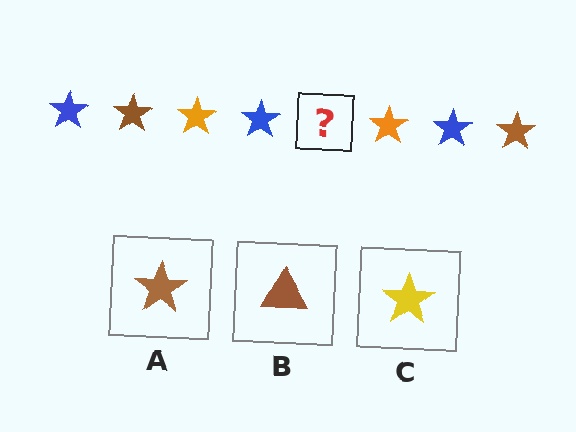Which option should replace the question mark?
Option A.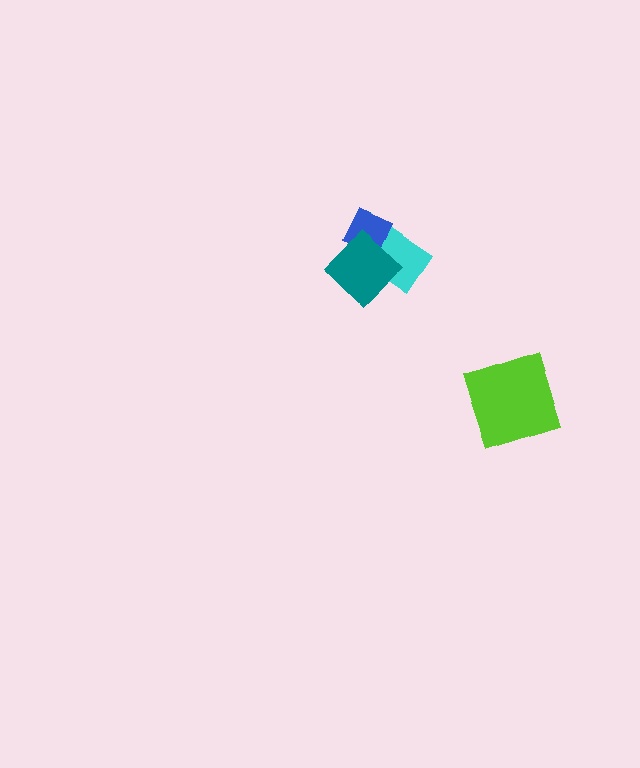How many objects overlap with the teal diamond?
2 objects overlap with the teal diamond.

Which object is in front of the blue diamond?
The teal diamond is in front of the blue diamond.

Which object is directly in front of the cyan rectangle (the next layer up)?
The blue diamond is directly in front of the cyan rectangle.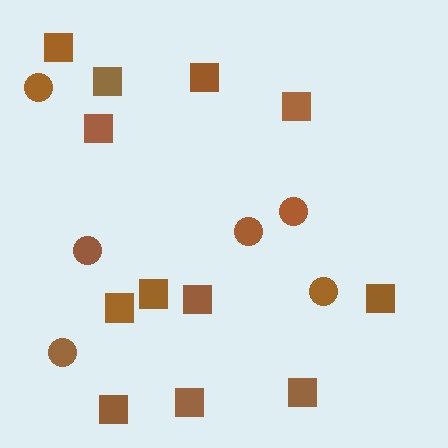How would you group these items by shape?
There are 2 groups: one group of circles (6) and one group of squares (12).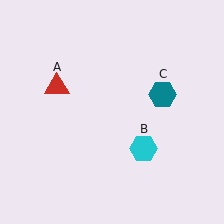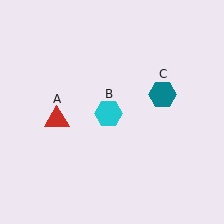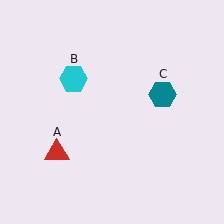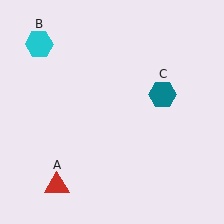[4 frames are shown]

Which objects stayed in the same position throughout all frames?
Teal hexagon (object C) remained stationary.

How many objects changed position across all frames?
2 objects changed position: red triangle (object A), cyan hexagon (object B).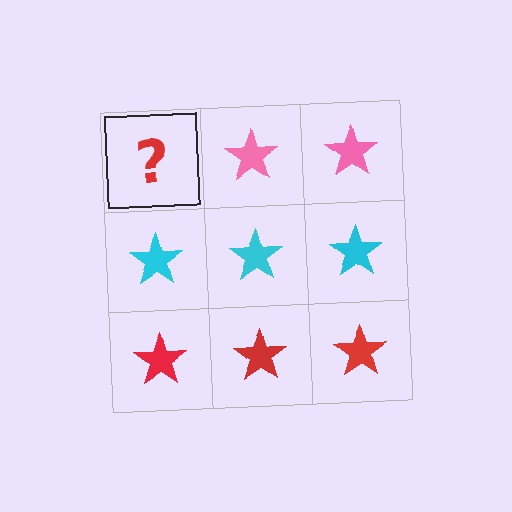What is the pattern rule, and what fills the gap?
The rule is that each row has a consistent color. The gap should be filled with a pink star.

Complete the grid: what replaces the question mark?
The question mark should be replaced with a pink star.